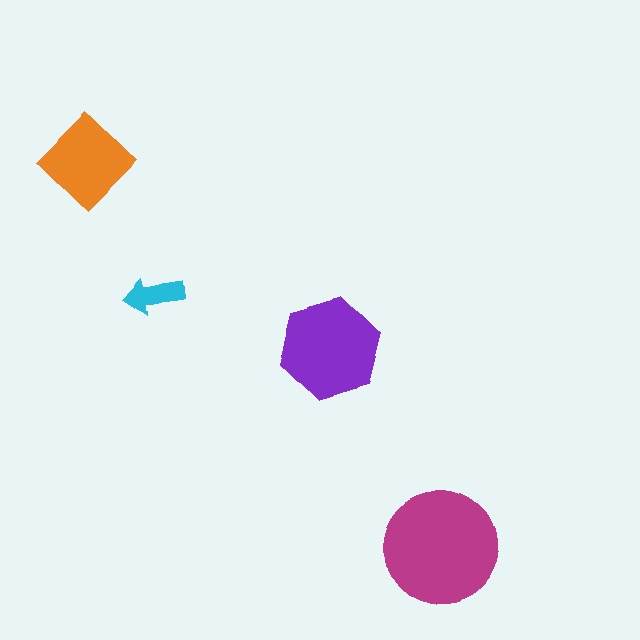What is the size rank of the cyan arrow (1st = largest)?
4th.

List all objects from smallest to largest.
The cyan arrow, the orange diamond, the purple hexagon, the magenta circle.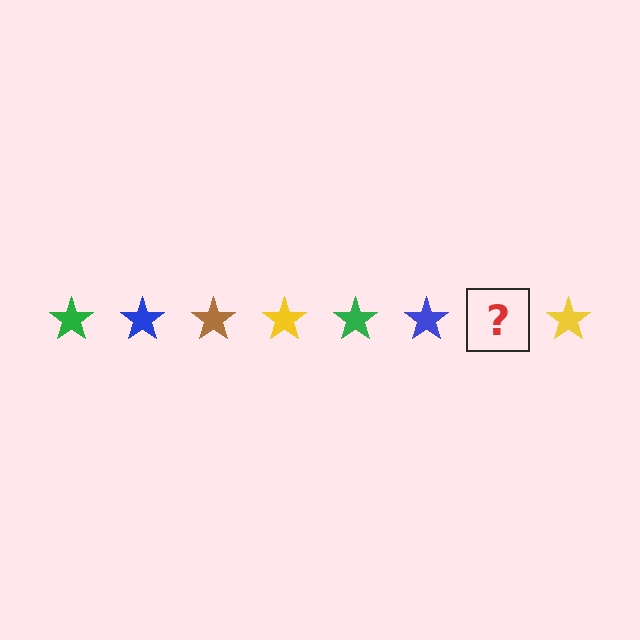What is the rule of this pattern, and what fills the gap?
The rule is that the pattern cycles through green, blue, brown, yellow stars. The gap should be filled with a brown star.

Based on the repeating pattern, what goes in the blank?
The blank should be a brown star.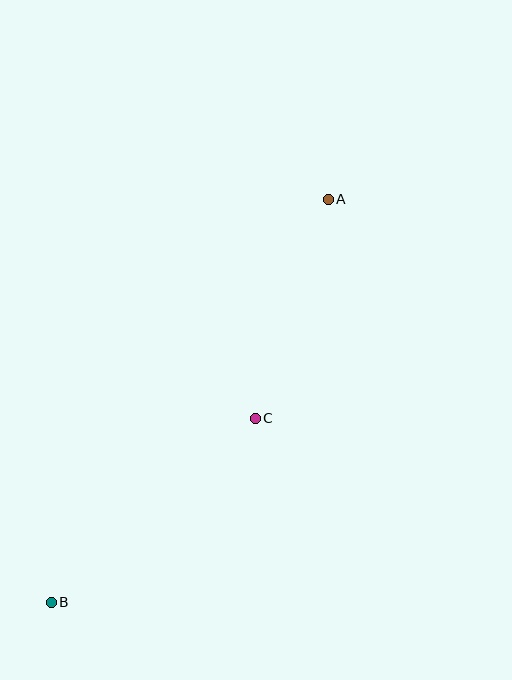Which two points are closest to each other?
Points A and C are closest to each other.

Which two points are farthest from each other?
Points A and B are farthest from each other.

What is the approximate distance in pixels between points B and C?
The distance between B and C is approximately 275 pixels.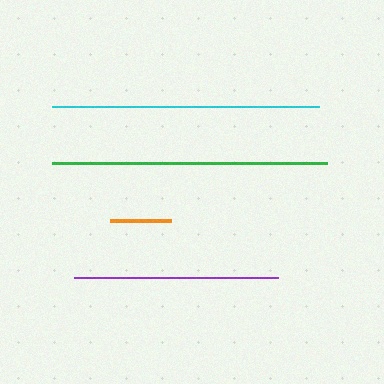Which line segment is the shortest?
The orange line is the shortest at approximately 61 pixels.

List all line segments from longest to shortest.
From longest to shortest: green, cyan, purple, orange.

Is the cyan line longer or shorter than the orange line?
The cyan line is longer than the orange line.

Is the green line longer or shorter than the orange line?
The green line is longer than the orange line.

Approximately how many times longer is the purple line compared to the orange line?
The purple line is approximately 3.3 times the length of the orange line.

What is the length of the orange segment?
The orange segment is approximately 61 pixels long.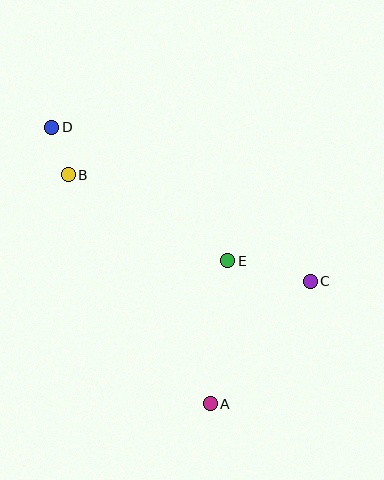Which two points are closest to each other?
Points B and D are closest to each other.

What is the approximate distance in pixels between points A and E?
The distance between A and E is approximately 144 pixels.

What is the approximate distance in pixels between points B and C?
The distance between B and C is approximately 264 pixels.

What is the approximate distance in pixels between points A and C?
The distance between A and C is approximately 158 pixels.